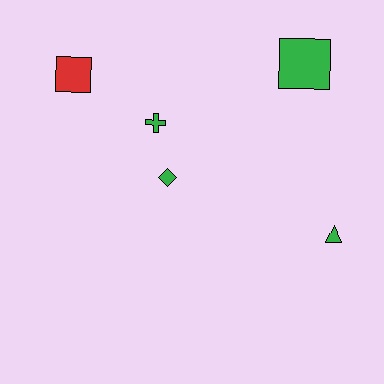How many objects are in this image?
There are 5 objects.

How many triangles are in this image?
There is 1 triangle.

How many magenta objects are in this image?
There are no magenta objects.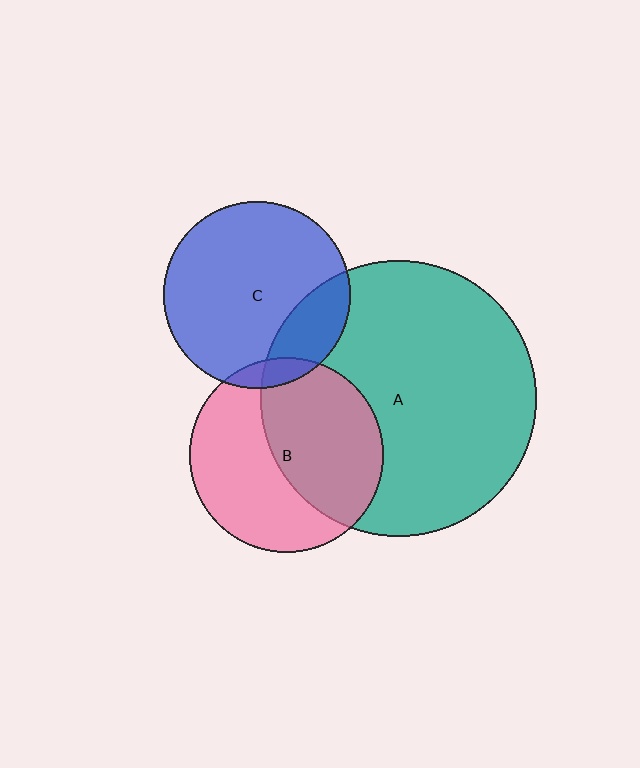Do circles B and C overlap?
Yes.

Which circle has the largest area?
Circle A (teal).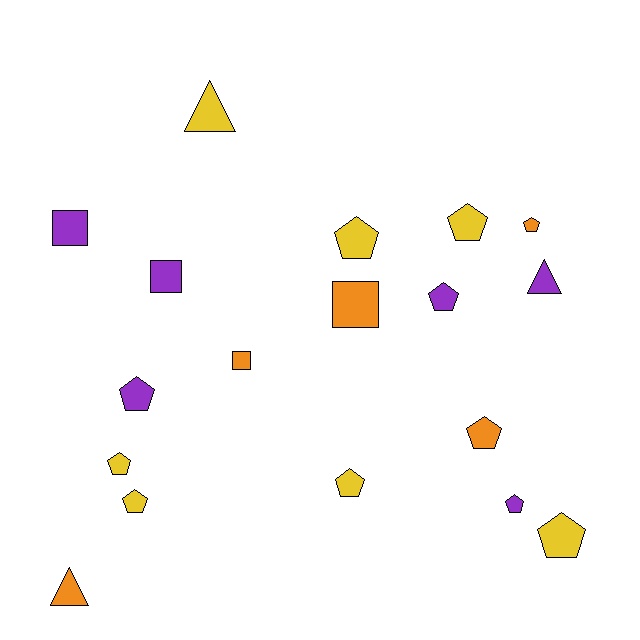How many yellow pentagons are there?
There are 6 yellow pentagons.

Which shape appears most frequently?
Pentagon, with 11 objects.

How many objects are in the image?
There are 18 objects.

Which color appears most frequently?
Yellow, with 7 objects.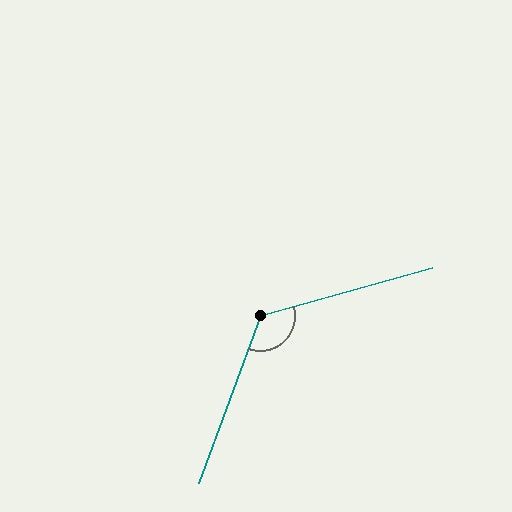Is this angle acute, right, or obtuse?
It is obtuse.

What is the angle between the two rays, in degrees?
Approximately 126 degrees.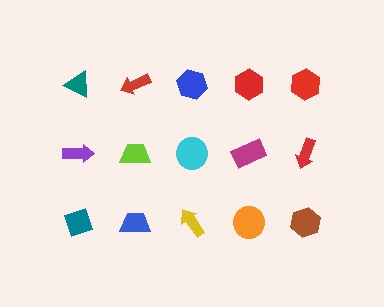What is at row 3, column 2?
A blue trapezoid.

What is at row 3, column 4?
An orange circle.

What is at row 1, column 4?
A red hexagon.